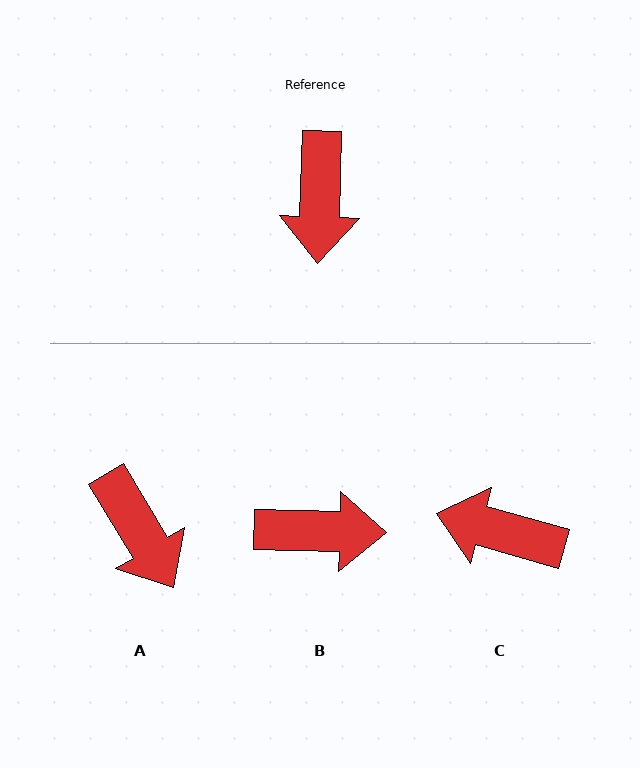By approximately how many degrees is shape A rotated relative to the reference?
Approximately 32 degrees counter-clockwise.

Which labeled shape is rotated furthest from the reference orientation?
C, about 104 degrees away.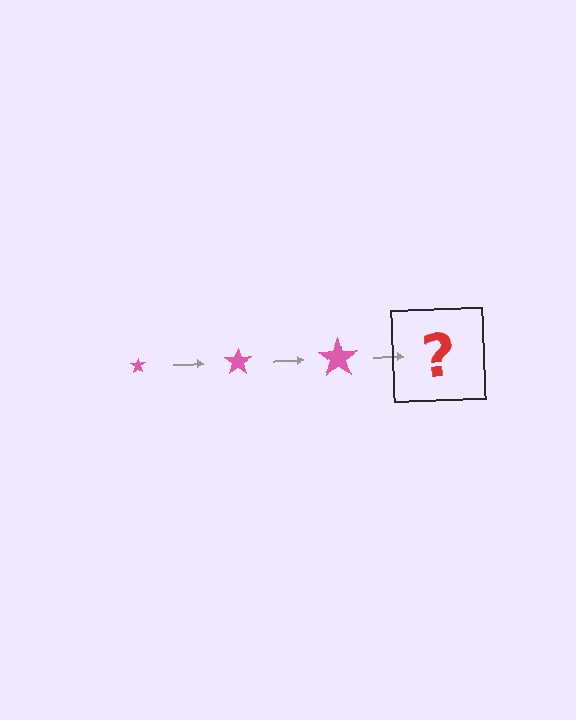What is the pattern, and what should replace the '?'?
The pattern is that the star gets progressively larger each step. The '?' should be a pink star, larger than the previous one.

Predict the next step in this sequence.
The next step is a pink star, larger than the previous one.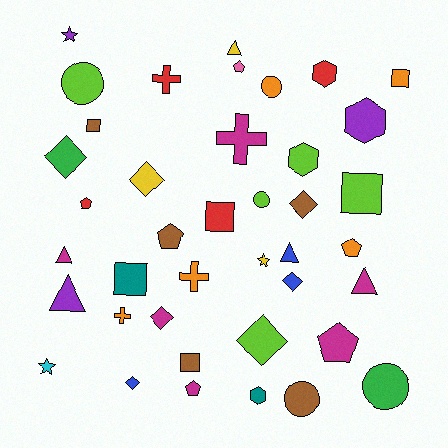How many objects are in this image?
There are 40 objects.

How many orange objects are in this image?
There are 5 orange objects.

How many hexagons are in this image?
There are 4 hexagons.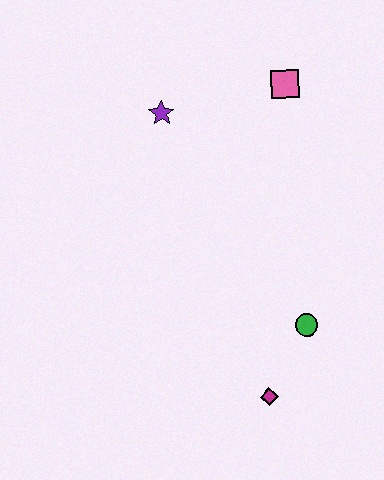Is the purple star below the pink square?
Yes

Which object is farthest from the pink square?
The magenta diamond is farthest from the pink square.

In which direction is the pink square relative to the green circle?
The pink square is above the green circle.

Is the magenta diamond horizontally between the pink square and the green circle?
No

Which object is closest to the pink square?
The purple star is closest to the pink square.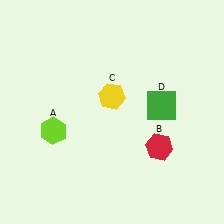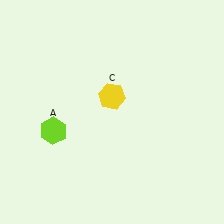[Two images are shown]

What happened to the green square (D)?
The green square (D) was removed in Image 2. It was in the top-right area of Image 1.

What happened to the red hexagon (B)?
The red hexagon (B) was removed in Image 2. It was in the bottom-right area of Image 1.